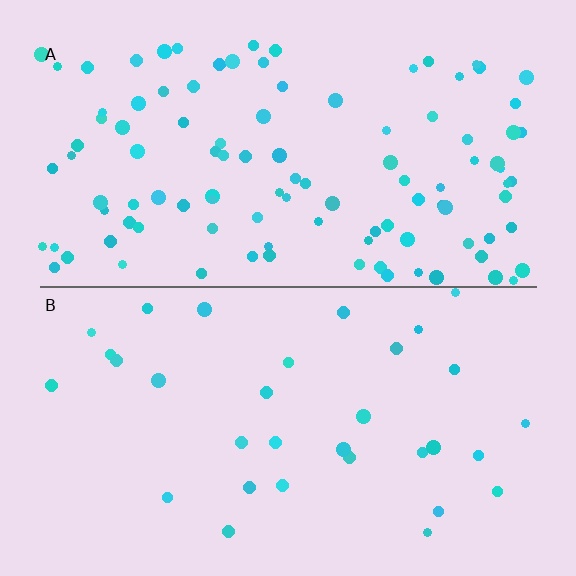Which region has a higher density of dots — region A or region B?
A (the top).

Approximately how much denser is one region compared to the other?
Approximately 3.4× — region A over region B.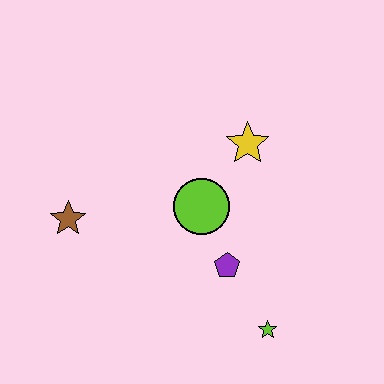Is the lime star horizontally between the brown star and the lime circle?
No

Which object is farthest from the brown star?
The lime star is farthest from the brown star.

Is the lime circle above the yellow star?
No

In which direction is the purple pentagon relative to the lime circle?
The purple pentagon is below the lime circle.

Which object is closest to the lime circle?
The purple pentagon is closest to the lime circle.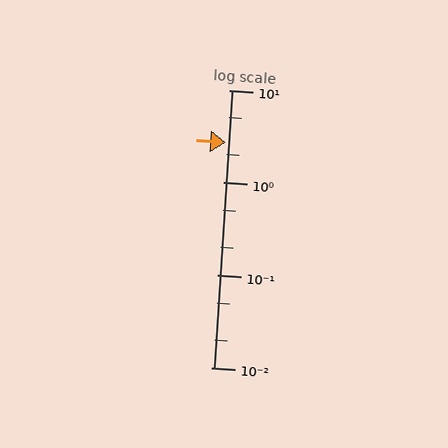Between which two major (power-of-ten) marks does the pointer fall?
The pointer is between 1 and 10.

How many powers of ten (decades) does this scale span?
The scale spans 3 decades, from 0.01 to 10.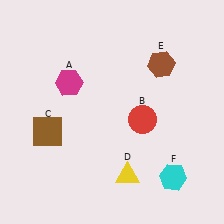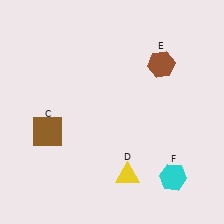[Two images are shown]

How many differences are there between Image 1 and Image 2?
There are 2 differences between the two images.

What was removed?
The red circle (B), the magenta hexagon (A) were removed in Image 2.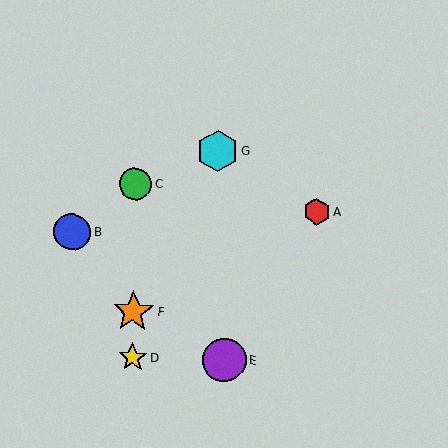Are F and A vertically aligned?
No, F is at x≈133 and A is at x≈317.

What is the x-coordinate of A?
Object A is at x≈317.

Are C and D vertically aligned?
Yes, both are at x≈135.